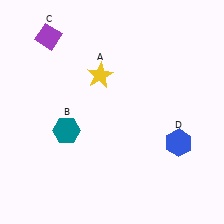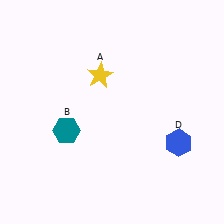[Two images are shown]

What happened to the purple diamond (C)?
The purple diamond (C) was removed in Image 2. It was in the top-left area of Image 1.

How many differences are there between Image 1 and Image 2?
There is 1 difference between the two images.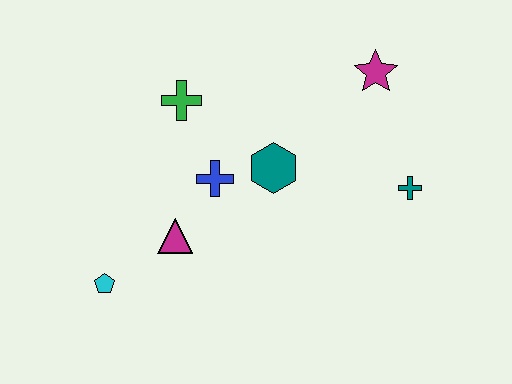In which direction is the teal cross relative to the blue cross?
The teal cross is to the right of the blue cross.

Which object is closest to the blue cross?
The teal hexagon is closest to the blue cross.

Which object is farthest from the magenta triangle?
The magenta star is farthest from the magenta triangle.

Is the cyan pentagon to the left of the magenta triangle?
Yes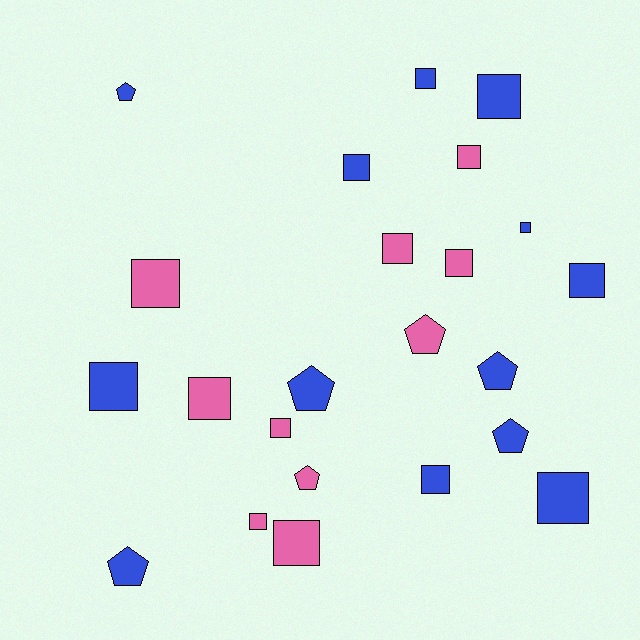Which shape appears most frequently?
Square, with 16 objects.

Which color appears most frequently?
Blue, with 13 objects.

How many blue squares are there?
There are 8 blue squares.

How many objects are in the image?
There are 23 objects.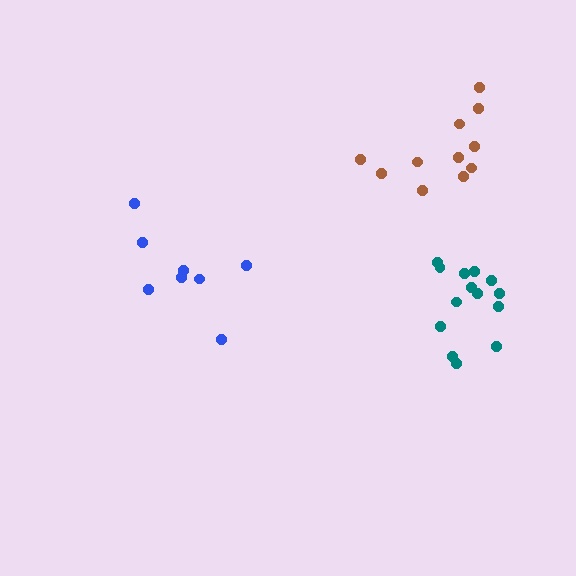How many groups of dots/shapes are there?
There are 3 groups.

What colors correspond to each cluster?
The clusters are colored: blue, brown, teal.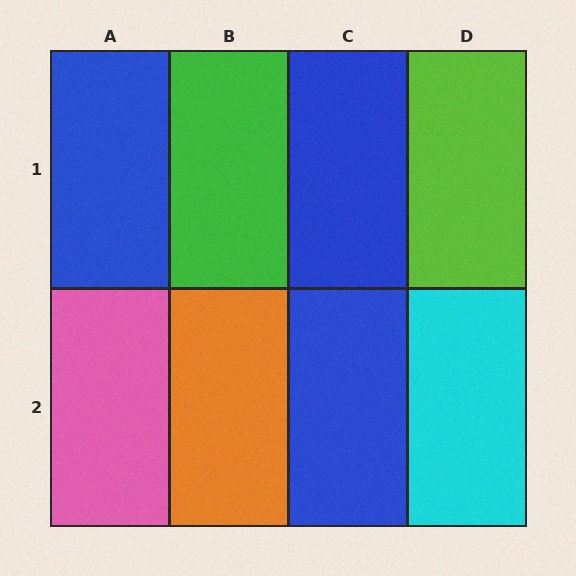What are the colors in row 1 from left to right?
Blue, green, blue, lime.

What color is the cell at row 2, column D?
Cyan.